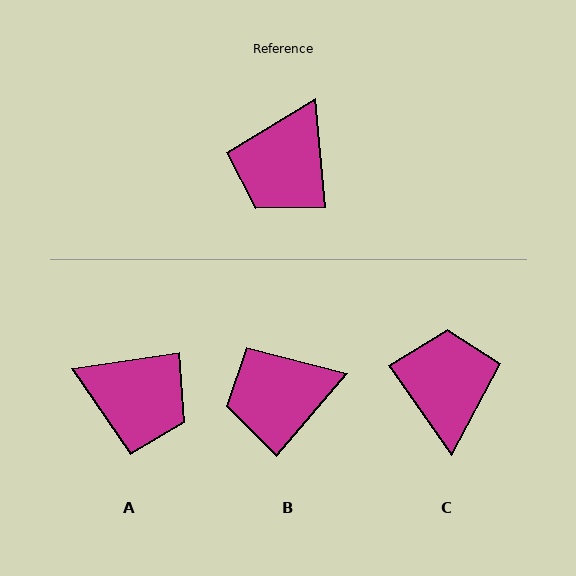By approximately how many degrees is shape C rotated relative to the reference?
Approximately 150 degrees clockwise.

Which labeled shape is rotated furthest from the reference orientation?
C, about 150 degrees away.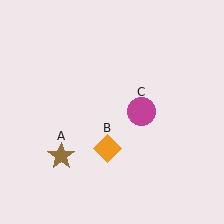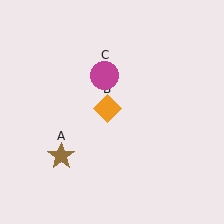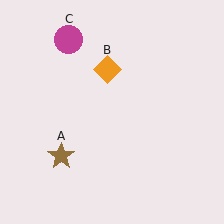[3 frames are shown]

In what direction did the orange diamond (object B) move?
The orange diamond (object B) moved up.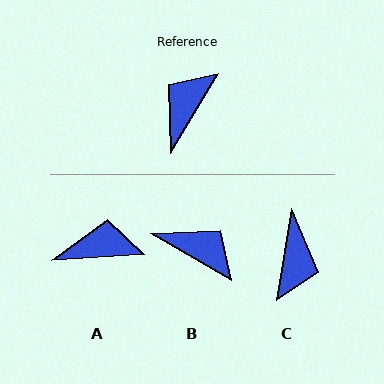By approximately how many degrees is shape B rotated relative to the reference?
Approximately 90 degrees clockwise.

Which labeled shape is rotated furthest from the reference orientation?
C, about 158 degrees away.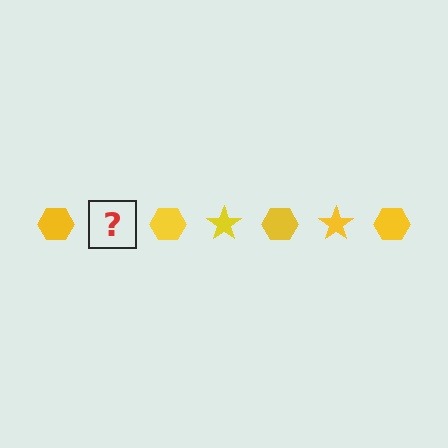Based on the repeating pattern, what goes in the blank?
The blank should be a yellow star.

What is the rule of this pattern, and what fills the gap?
The rule is that the pattern cycles through hexagon, star shapes in yellow. The gap should be filled with a yellow star.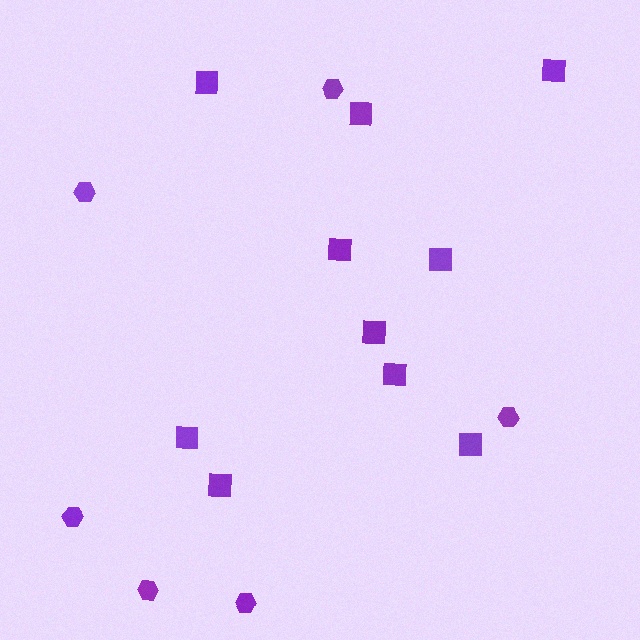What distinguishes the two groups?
There are 2 groups: one group of hexagons (6) and one group of squares (10).